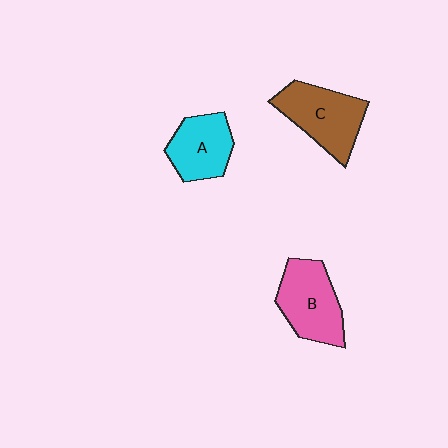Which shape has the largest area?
Shape C (brown).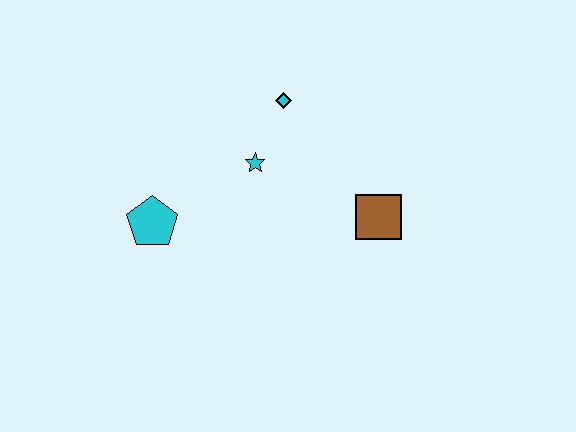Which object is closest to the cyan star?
The cyan diamond is closest to the cyan star.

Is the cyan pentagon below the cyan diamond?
Yes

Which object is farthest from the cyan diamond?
The cyan pentagon is farthest from the cyan diamond.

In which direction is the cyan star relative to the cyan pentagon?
The cyan star is to the right of the cyan pentagon.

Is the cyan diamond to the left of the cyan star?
No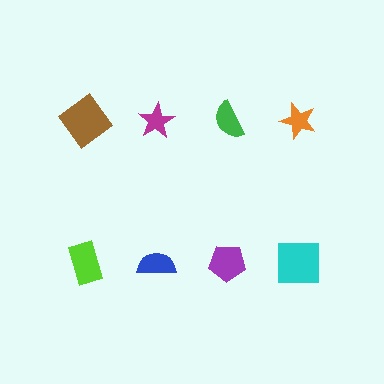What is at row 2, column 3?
A purple pentagon.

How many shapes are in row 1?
4 shapes.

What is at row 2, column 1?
A lime rectangle.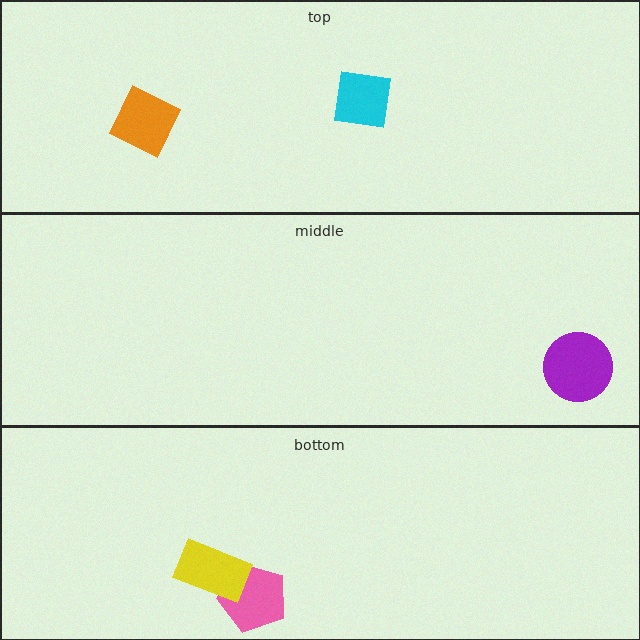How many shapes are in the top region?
2.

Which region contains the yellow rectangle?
The bottom region.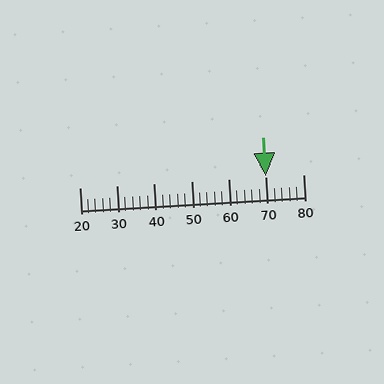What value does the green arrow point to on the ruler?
The green arrow points to approximately 70.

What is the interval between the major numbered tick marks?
The major tick marks are spaced 10 units apart.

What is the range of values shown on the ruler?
The ruler shows values from 20 to 80.